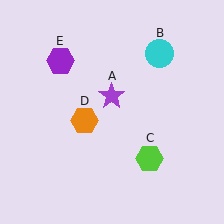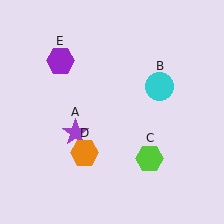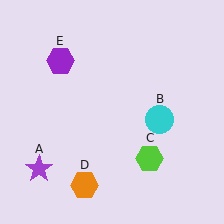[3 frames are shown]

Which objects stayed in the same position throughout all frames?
Lime hexagon (object C) and purple hexagon (object E) remained stationary.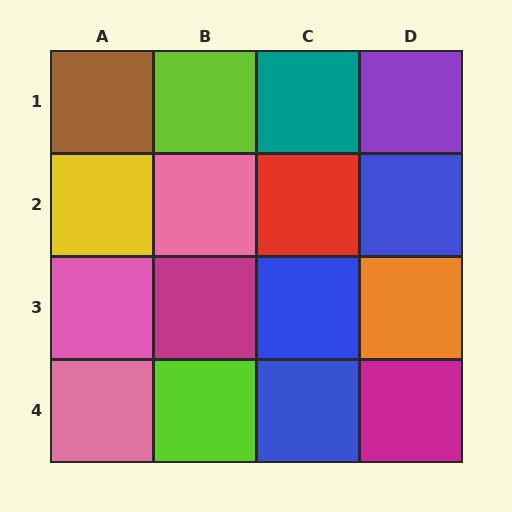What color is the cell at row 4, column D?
Magenta.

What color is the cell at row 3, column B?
Magenta.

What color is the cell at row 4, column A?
Pink.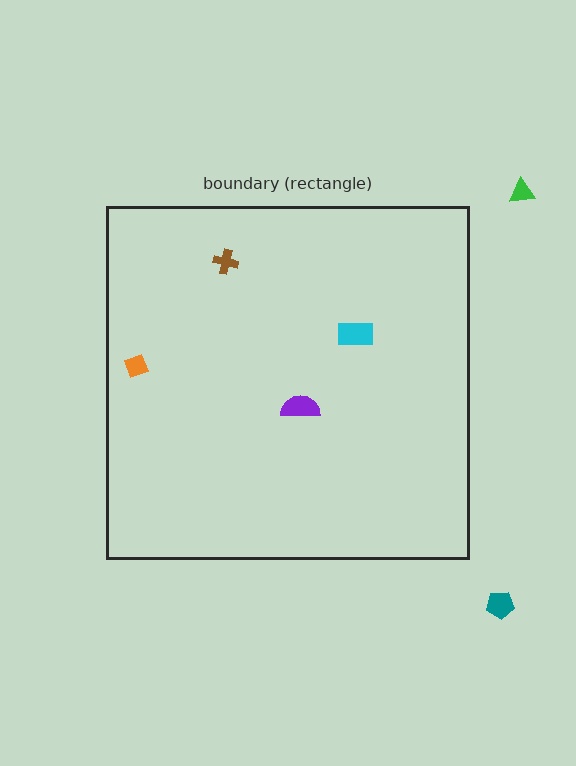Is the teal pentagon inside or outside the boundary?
Outside.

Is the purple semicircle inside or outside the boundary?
Inside.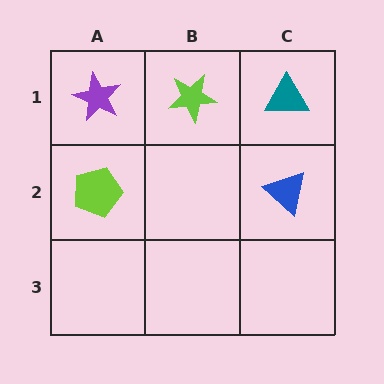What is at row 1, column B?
A lime star.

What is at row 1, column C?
A teal triangle.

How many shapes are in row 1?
3 shapes.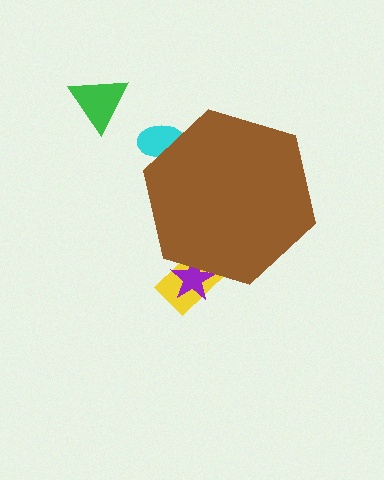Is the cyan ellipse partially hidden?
Yes, the cyan ellipse is partially hidden behind the brown hexagon.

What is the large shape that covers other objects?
A brown hexagon.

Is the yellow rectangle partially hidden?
Yes, the yellow rectangle is partially hidden behind the brown hexagon.